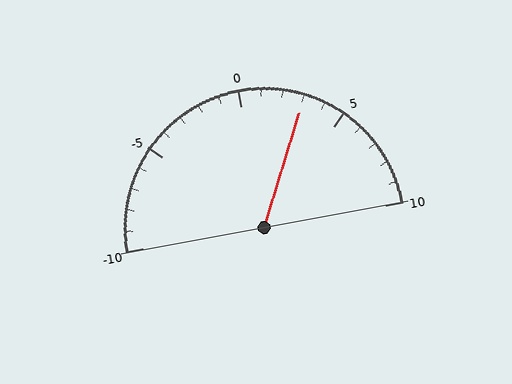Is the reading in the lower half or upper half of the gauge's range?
The reading is in the upper half of the range (-10 to 10).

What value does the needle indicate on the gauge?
The needle indicates approximately 3.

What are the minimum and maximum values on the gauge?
The gauge ranges from -10 to 10.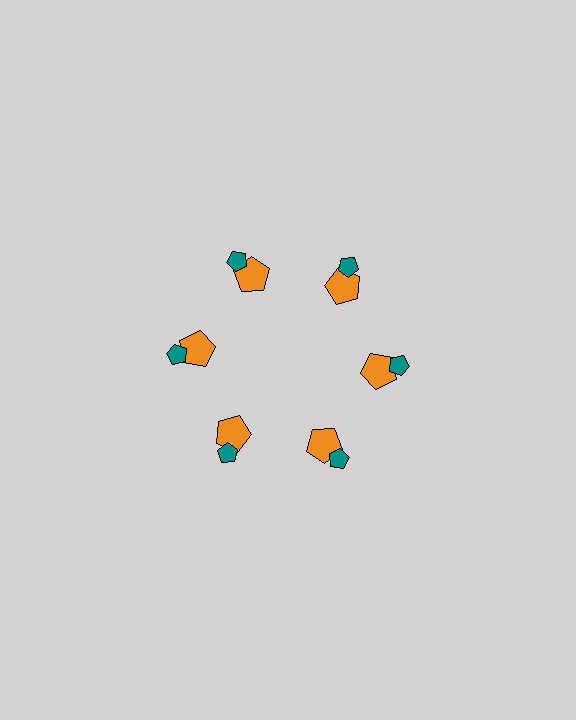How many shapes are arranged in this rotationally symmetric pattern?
There are 12 shapes, arranged in 6 groups of 2.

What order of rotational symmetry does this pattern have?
This pattern has 6-fold rotational symmetry.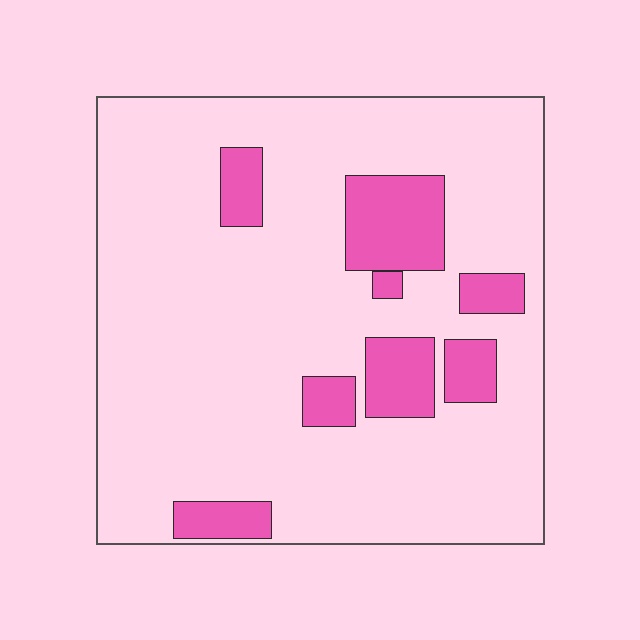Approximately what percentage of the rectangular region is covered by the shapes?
Approximately 15%.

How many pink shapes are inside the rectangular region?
8.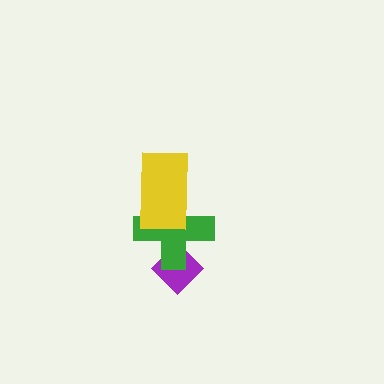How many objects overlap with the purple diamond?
1 object overlaps with the purple diamond.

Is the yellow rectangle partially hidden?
No, no other shape covers it.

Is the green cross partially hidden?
Yes, it is partially covered by another shape.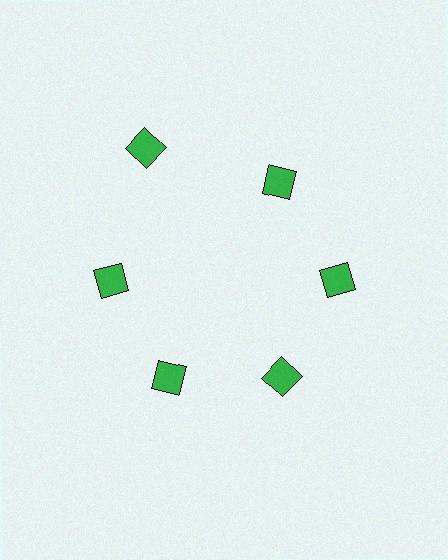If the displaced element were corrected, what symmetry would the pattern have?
It would have 6-fold rotational symmetry — the pattern would map onto itself every 60 degrees.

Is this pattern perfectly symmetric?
No. The 6 green squares are arranged in a ring, but one element near the 11 o'clock position is pushed outward from the center, breaking the 6-fold rotational symmetry.